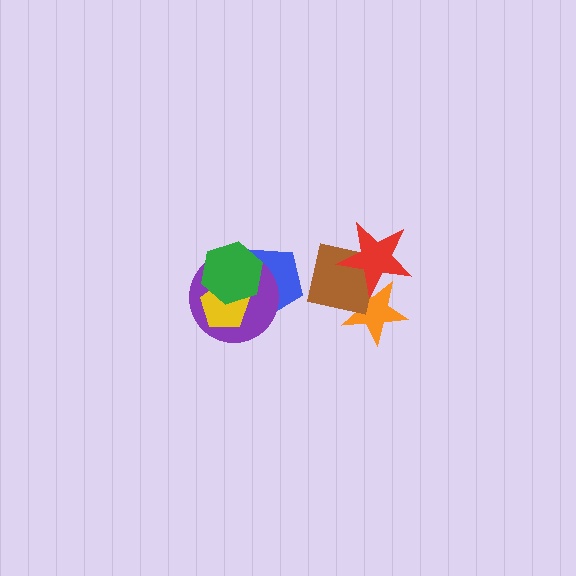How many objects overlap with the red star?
2 objects overlap with the red star.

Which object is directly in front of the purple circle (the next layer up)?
The yellow pentagon is directly in front of the purple circle.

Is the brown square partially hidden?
Yes, it is partially covered by another shape.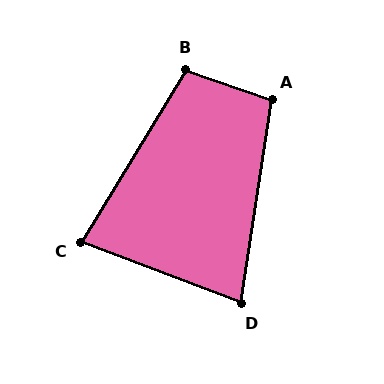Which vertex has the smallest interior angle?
D, at approximately 78 degrees.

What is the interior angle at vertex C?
Approximately 79 degrees (acute).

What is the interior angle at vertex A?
Approximately 101 degrees (obtuse).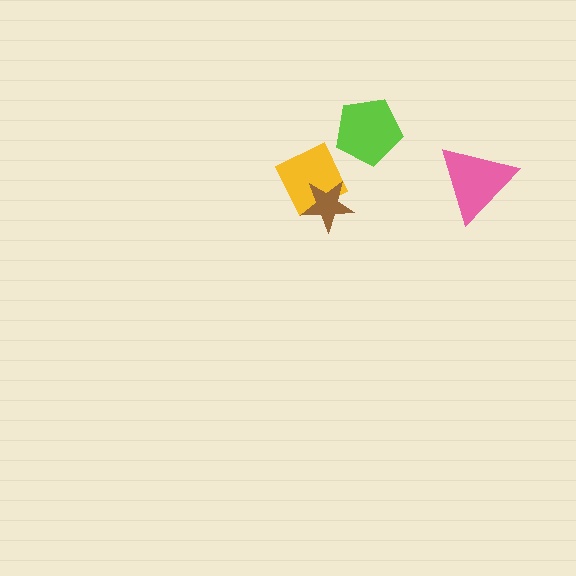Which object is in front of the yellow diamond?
The brown star is in front of the yellow diamond.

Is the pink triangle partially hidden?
No, no other shape covers it.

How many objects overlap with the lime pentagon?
0 objects overlap with the lime pentagon.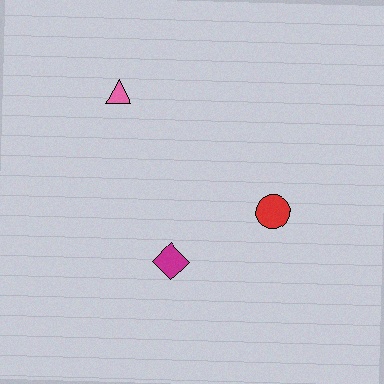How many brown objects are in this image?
There are no brown objects.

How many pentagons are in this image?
There are no pentagons.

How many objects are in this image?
There are 3 objects.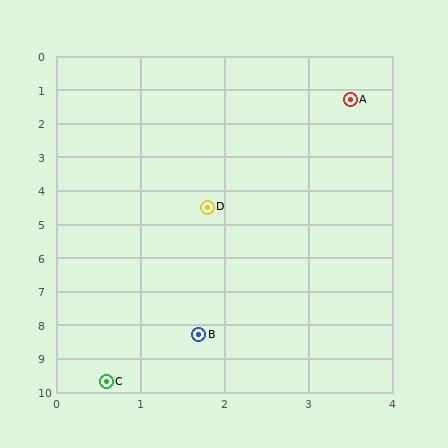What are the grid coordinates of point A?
Point A is at approximately (3.5, 1.3).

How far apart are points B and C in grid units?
Points B and C are about 1.8 grid units apart.